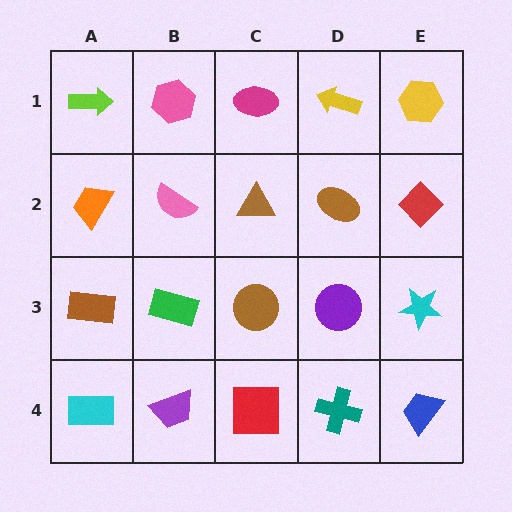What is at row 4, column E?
A blue trapezoid.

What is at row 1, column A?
A lime arrow.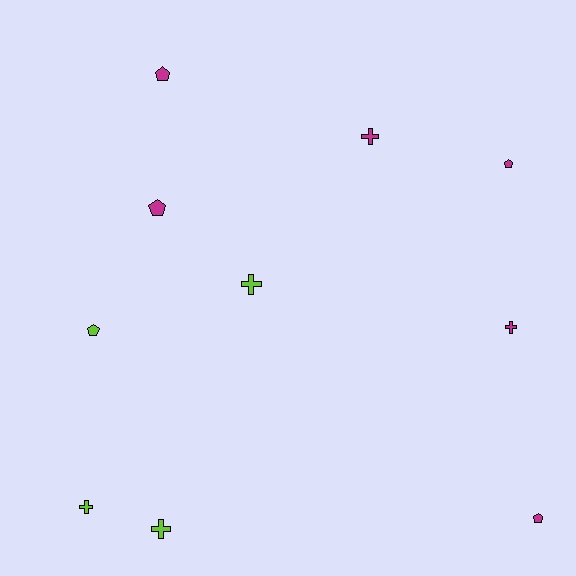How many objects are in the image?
There are 10 objects.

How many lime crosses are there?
There are 3 lime crosses.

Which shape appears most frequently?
Pentagon, with 5 objects.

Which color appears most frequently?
Magenta, with 6 objects.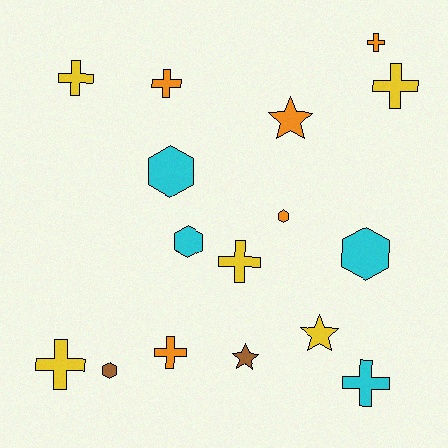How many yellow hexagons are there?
There are no yellow hexagons.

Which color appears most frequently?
Orange, with 5 objects.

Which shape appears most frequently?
Cross, with 8 objects.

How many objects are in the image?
There are 16 objects.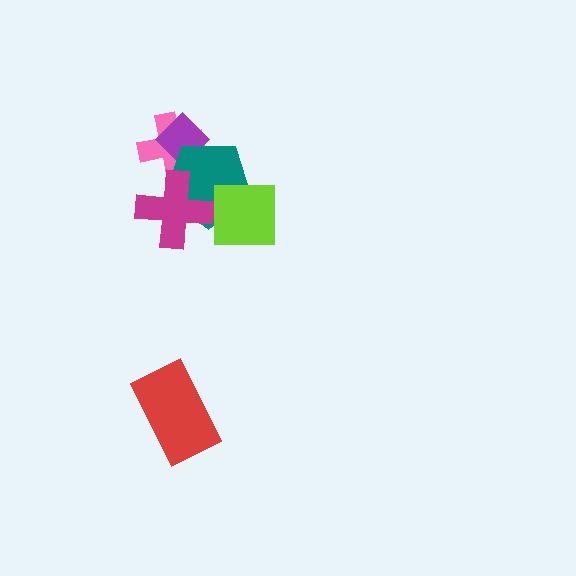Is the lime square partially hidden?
No, no other shape covers it.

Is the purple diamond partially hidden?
Yes, it is partially covered by another shape.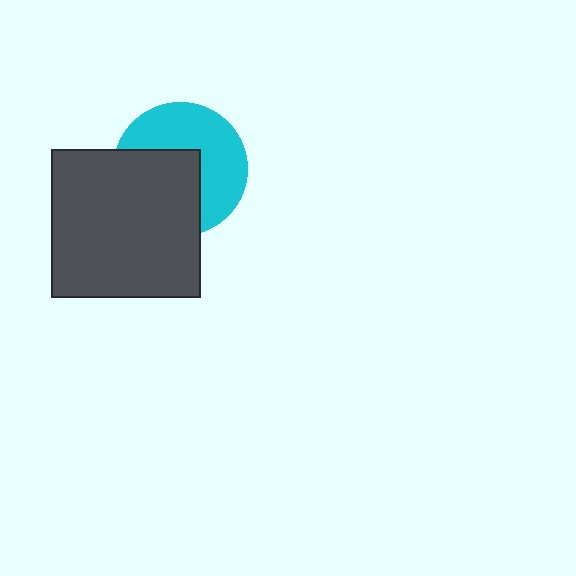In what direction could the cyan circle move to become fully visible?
The cyan circle could move toward the upper-right. That would shift it out from behind the dark gray square entirely.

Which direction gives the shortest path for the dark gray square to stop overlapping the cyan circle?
Moving toward the lower-left gives the shortest separation.